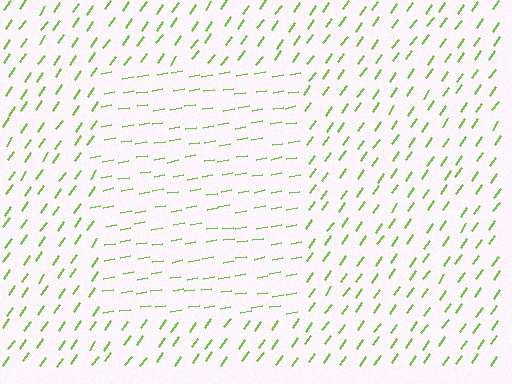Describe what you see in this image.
The image is filled with small lime line segments. A rectangle region in the image has lines oriented differently from the surrounding lines, creating a visible texture boundary.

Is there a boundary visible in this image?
Yes, there is a texture boundary formed by a change in line orientation.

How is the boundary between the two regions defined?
The boundary is defined purely by a change in line orientation (approximately 45 degrees difference). All lines are the same color and thickness.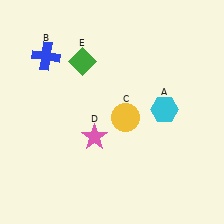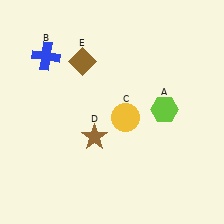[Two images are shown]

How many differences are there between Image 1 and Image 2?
There are 3 differences between the two images.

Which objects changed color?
A changed from cyan to lime. D changed from pink to brown. E changed from green to brown.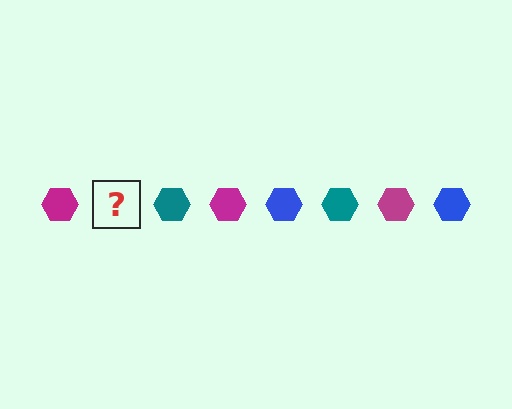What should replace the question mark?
The question mark should be replaced with a blue hexagon.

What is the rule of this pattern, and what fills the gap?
The rule is that the pattern cycles through magenta, blue, teal hexagons. The gap should be filled with a blue hexagon.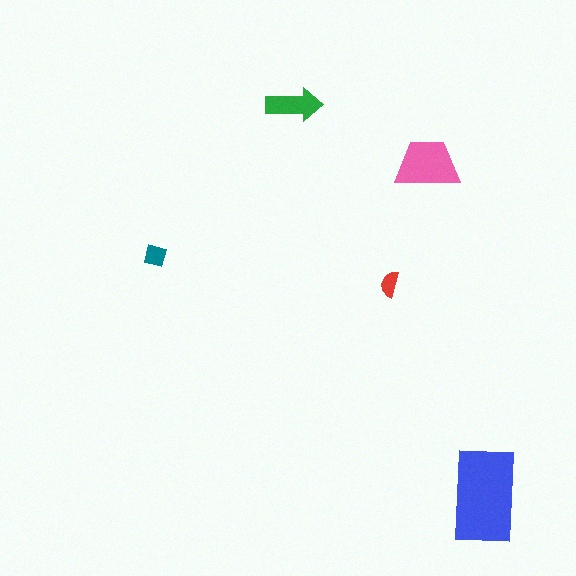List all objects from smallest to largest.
The red semicircle, the teal square, the green arrow, the pink trapezoid, the blue rectangle.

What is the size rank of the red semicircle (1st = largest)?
5th.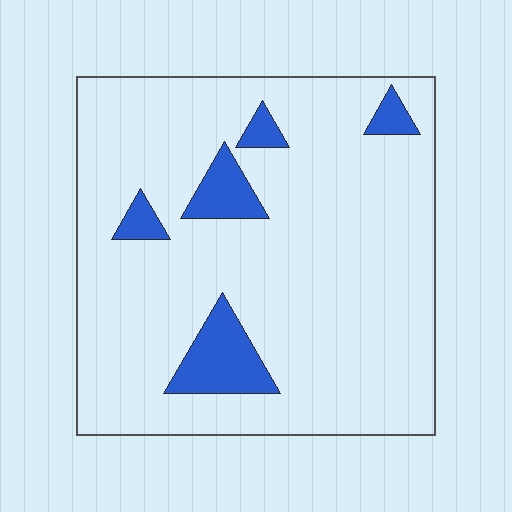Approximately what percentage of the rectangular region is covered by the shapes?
Approximately 10%.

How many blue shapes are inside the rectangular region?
5.